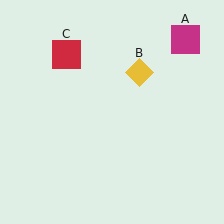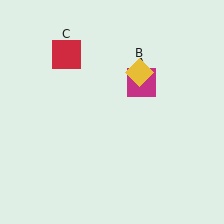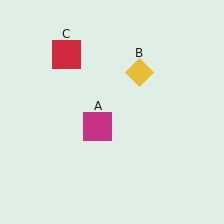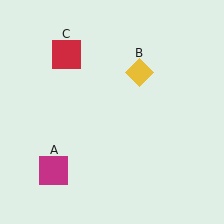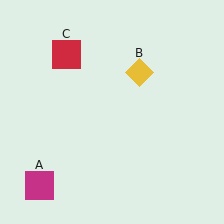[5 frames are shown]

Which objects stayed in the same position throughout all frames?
Yellow diamond (object B) and red square (object C) remained stationary.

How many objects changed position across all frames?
1 object changed position: magenta square (object A).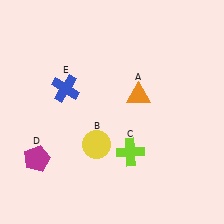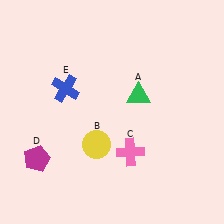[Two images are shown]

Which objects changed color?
A changed from orange to green. C changed from lime to pink.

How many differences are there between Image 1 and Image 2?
There are 2 differences between the two images.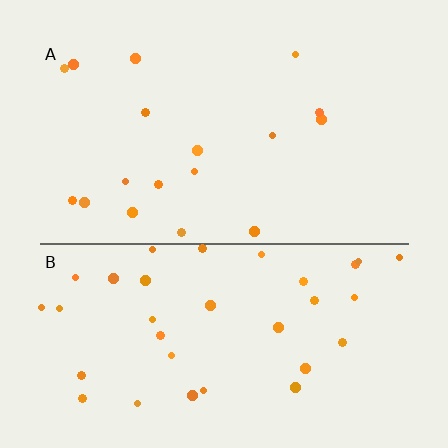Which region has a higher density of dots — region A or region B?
B (the bottom).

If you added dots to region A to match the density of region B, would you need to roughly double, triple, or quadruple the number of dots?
Approximately double.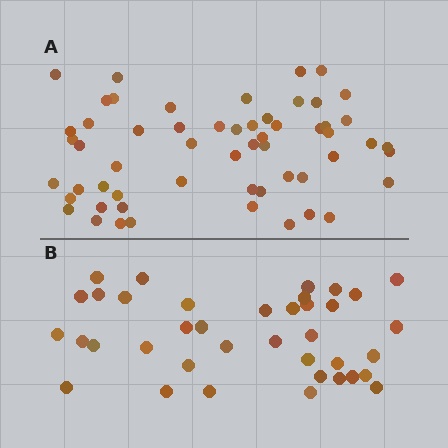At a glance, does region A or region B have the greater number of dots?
Region A (the top region) has more dots.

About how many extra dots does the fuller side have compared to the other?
Region A has approximately 20 more dots than region B.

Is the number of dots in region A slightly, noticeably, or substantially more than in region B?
Region A has substantially more. The ratio is roughly 1.5 to 1.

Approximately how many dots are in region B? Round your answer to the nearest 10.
About 40 dots. (The exact count is 38, which rounds to 40.)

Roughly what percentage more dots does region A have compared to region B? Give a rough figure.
About 50% more.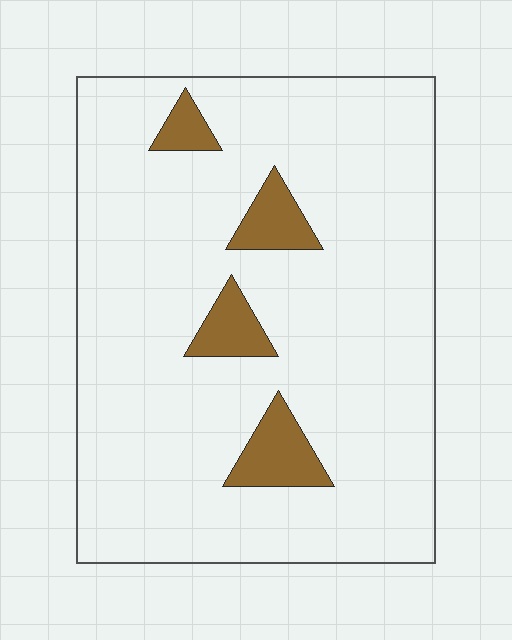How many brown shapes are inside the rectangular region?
4.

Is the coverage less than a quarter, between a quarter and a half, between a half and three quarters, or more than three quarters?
Less than a quarter.